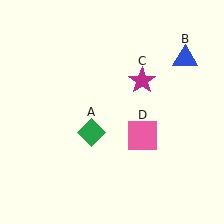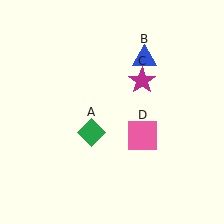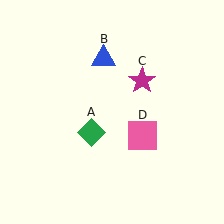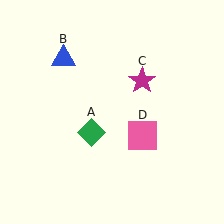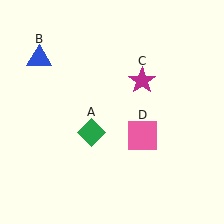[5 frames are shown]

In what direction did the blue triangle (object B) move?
The blue triangle (object B) moved left.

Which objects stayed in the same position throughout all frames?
Green diamond (object A) and magenta star (object C) and pink square (object D) remained stationary.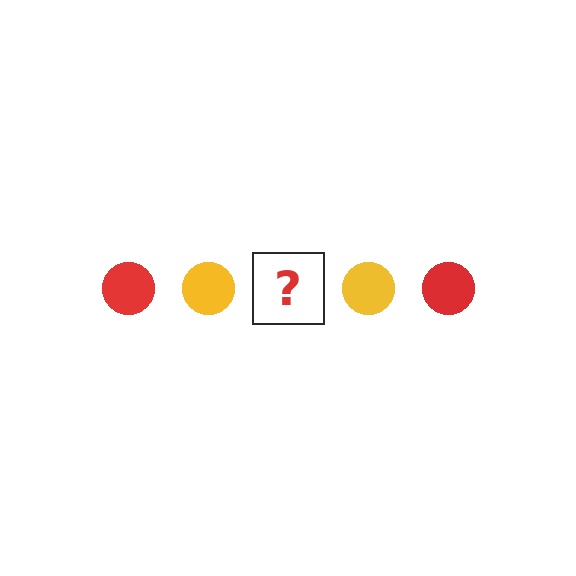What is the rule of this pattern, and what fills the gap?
The rule is that the pattern cycles through red, yellow circles. The gap should be filled with a red circle.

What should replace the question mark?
The question mark should be replaced with a red circle.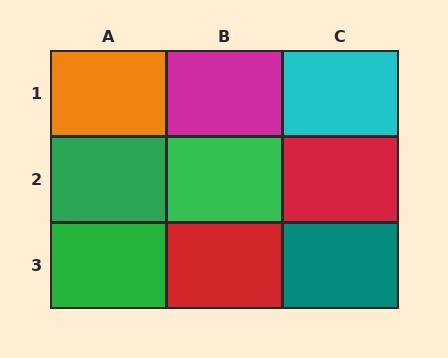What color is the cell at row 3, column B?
Red.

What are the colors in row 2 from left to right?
Green, green, red.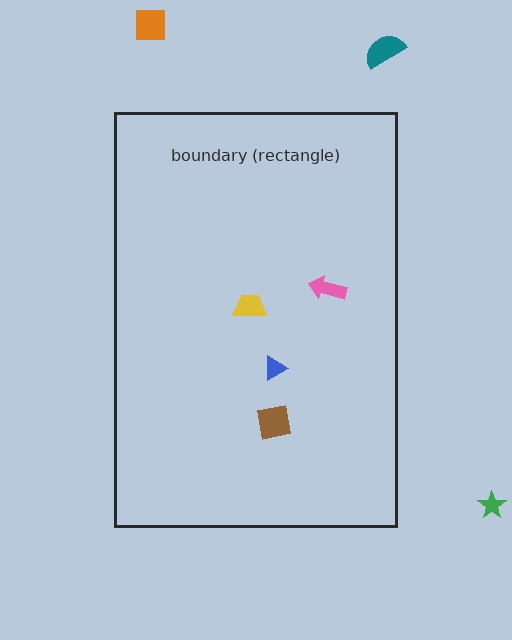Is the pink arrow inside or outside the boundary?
Inside.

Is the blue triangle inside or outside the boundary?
Inside.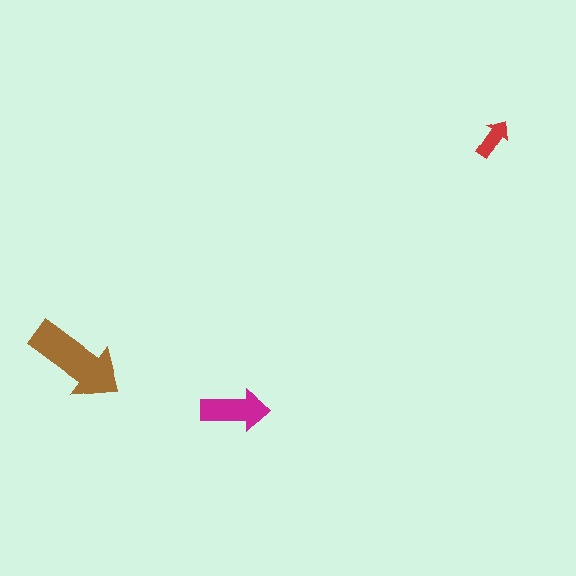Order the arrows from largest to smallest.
the brown one, the magenta one, the red one.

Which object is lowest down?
The magenta arrow is bottommost.